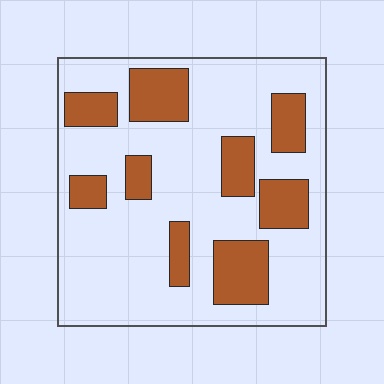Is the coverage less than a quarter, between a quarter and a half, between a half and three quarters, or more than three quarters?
Between a quarter and a half.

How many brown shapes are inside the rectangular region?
9.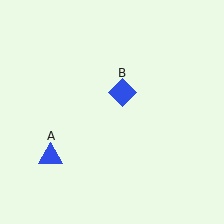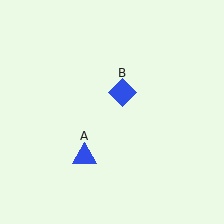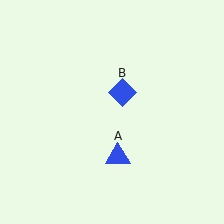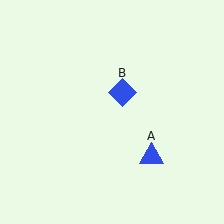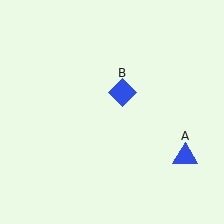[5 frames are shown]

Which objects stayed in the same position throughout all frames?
Blue diamond (object B) remained stationary.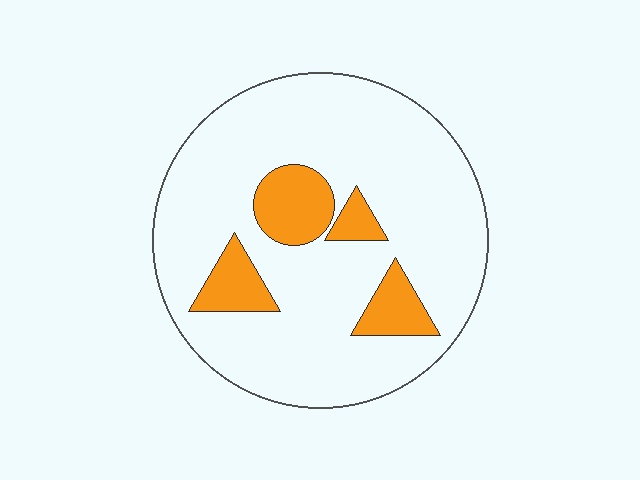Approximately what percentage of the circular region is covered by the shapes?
Approximately 15%.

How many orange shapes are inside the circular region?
4.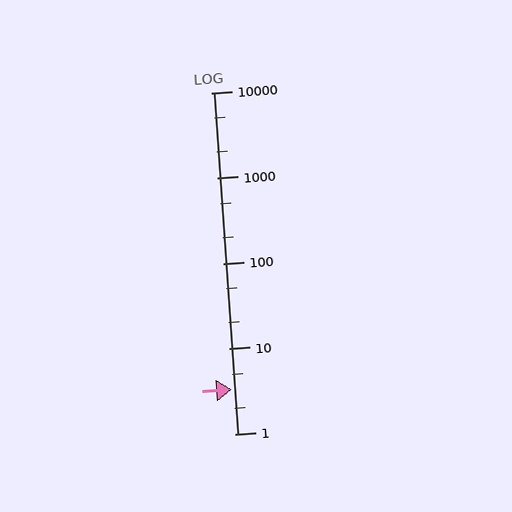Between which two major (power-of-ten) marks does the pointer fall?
The pointer is between 1 and 10.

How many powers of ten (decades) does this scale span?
The scale spans 4 decades, from 1 to 10000.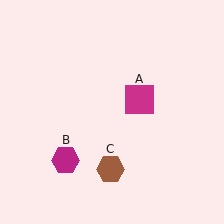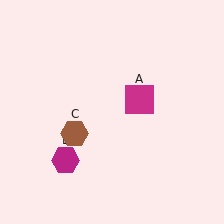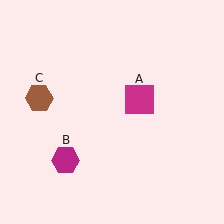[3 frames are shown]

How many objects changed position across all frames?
1 object changed position: brown hexagon (object C).